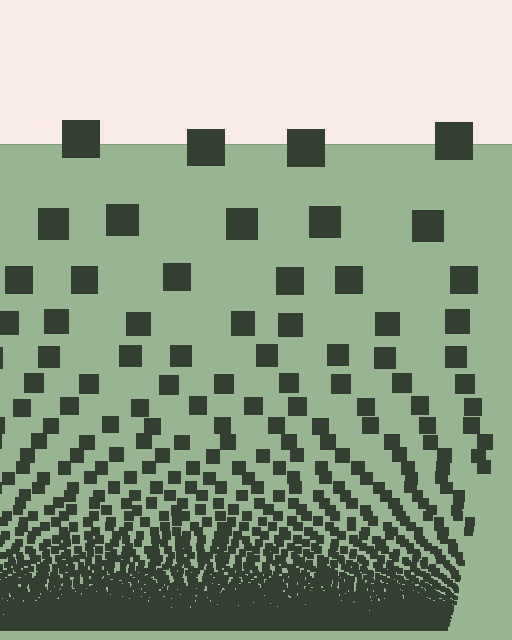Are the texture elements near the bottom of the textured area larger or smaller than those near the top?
Smaller. The gradient is inverted — elements near the bottom are smaller and denser.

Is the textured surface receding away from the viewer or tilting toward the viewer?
The surface appears to tilt toward the viewer. Texture elements get larger and sparser toward the top.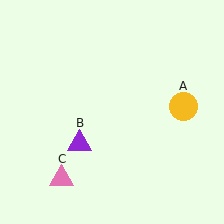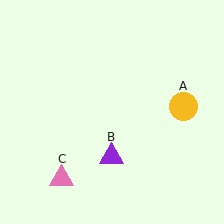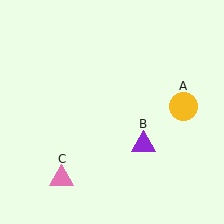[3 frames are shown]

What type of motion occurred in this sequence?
The purple triangle (object B) rotated counterclockwise around the center of the scene.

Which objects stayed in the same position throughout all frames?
Yellow circle (object A) and pink triangle (object C) remained stationary.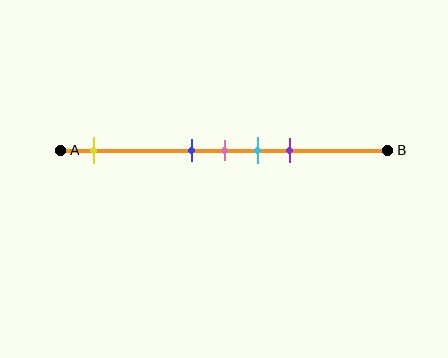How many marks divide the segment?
There are 5 marks dividing the segment.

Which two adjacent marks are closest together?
The blue and pink marks are the closest adjacent pair.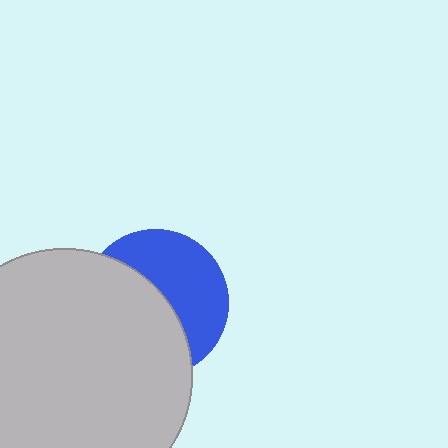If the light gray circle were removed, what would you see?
You would see the complete blue circle.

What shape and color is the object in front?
The object in front is a light gray circle.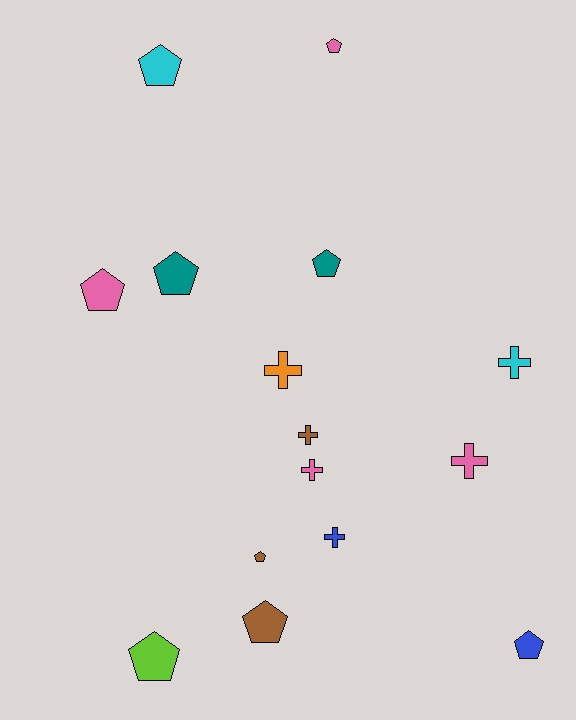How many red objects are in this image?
There are no red objects.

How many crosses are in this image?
There are 6 crosses.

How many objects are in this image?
There are 15 objects.